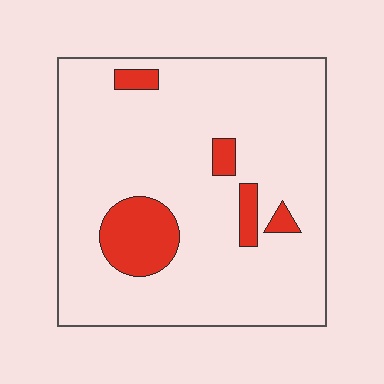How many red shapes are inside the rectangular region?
5.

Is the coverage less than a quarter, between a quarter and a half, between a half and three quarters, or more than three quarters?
Less than a quarter.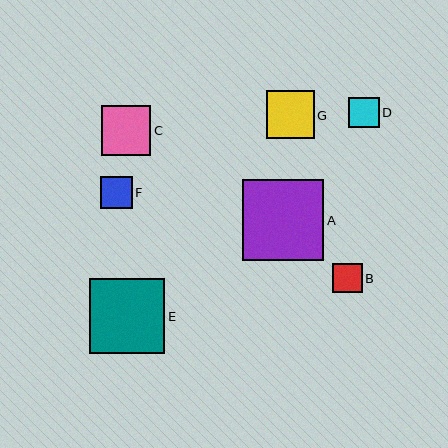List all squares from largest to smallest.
From largest to smallest: A, E, C, G, F, D, B.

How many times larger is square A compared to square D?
Square A is approximately 2.6 times the size of square D.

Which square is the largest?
Square A is the largest with a size of approximately 81 pixels.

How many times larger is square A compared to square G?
Square A is approximately 1.7 times the size of square G.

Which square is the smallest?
Square B is the smallest with a size of approximately 29 pixels.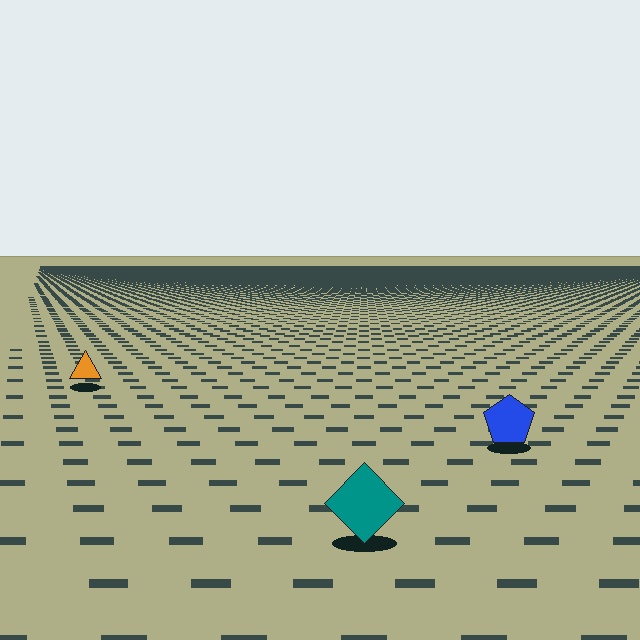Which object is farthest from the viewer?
The orange triangle is farthest from the viewer. It appears smaller and the ground texture around it is denser.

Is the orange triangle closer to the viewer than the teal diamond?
No. The teal diamond is closer — you can tell from the texture gradient: the ground texture is coarser near it.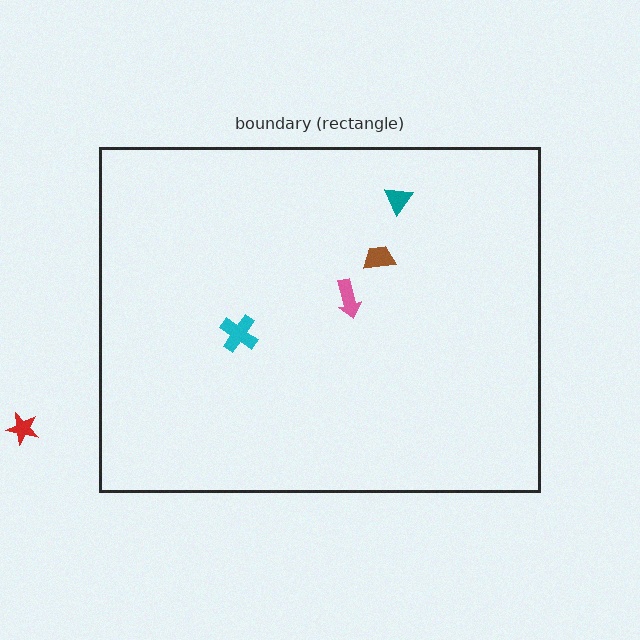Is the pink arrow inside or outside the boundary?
Inside.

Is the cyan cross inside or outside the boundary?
Inside.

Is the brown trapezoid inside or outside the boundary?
Inside.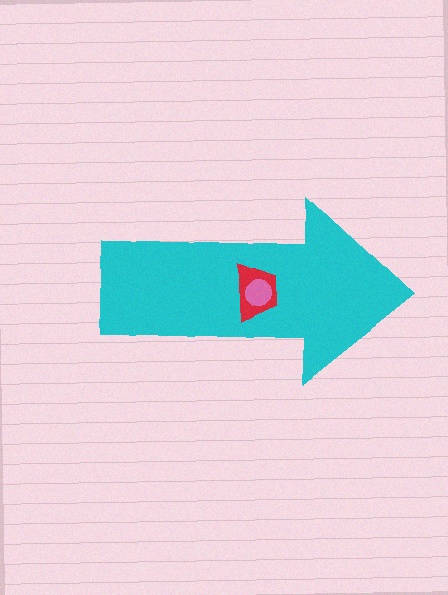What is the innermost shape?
The pink circle.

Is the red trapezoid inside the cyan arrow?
Yes.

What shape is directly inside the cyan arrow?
The red trapezoid.